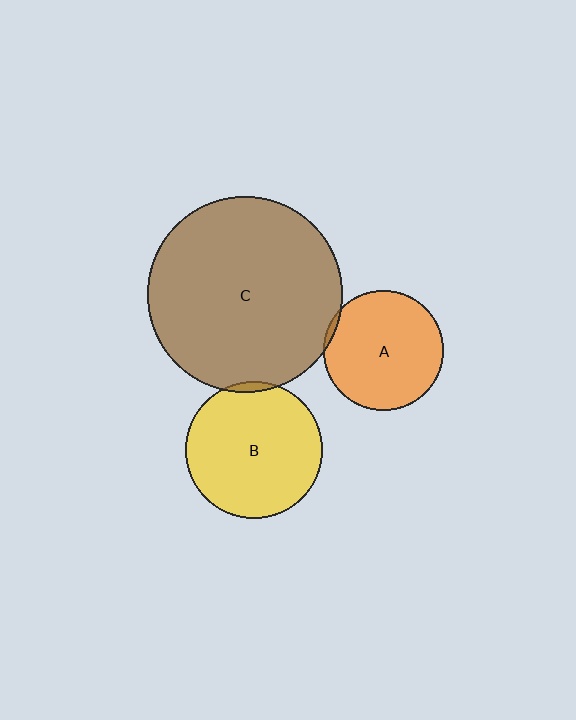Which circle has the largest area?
Circle C (brown).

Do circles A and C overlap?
Yes.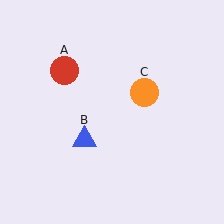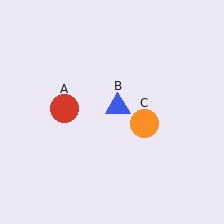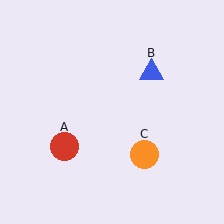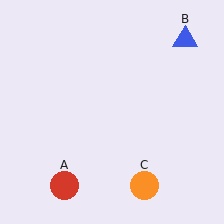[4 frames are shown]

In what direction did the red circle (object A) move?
The red circle (object A) moved down.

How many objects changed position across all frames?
3 objects changed position: red circle (object A), blue triangle (object B), orange circle (object C).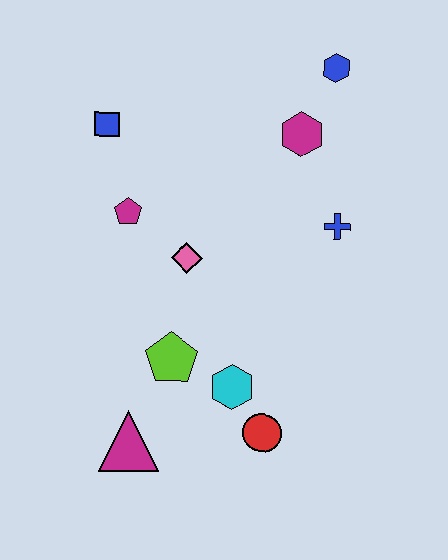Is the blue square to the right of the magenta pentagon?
No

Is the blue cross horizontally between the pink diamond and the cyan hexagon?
No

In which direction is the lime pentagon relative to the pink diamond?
The lime pentagon is below the pink diamond.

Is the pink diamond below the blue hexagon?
Yes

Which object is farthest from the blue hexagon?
The magenta triangle is farthest from the blue hexagon.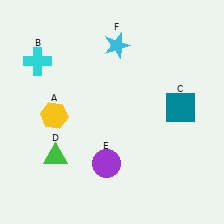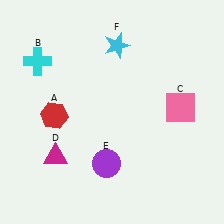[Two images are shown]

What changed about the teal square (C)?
In Image 1, C is teal. In Image 2, it changed to pink.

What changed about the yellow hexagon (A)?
In Image 1, A is yellow. In Image 2, it changed to red.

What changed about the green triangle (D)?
In Image 1, D is green. In Image 2, it changed to magenta.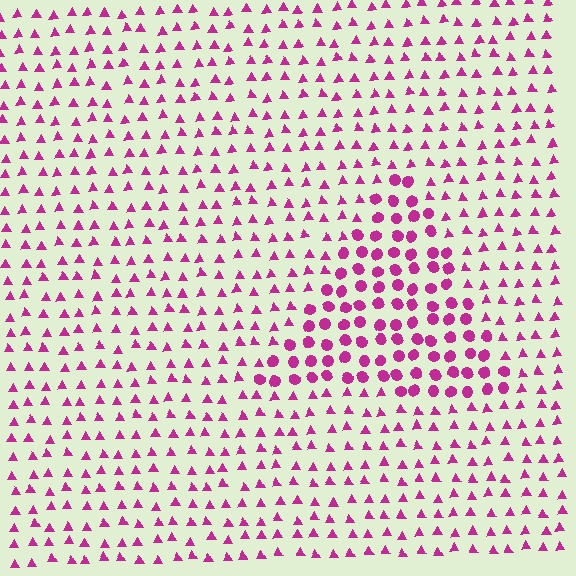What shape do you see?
I see a triangle.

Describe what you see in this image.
The image is filled with small magenta elements arranged in a uniform grid. A triangle-shaped region contains circles, while the surrounding area contains triangles. The boundary is defined purely by the change in element shape.